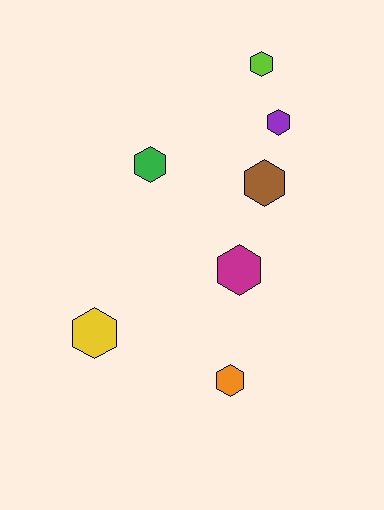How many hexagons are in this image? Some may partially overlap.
There are 7 hexagons.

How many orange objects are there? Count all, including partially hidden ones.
There is 1 orange object.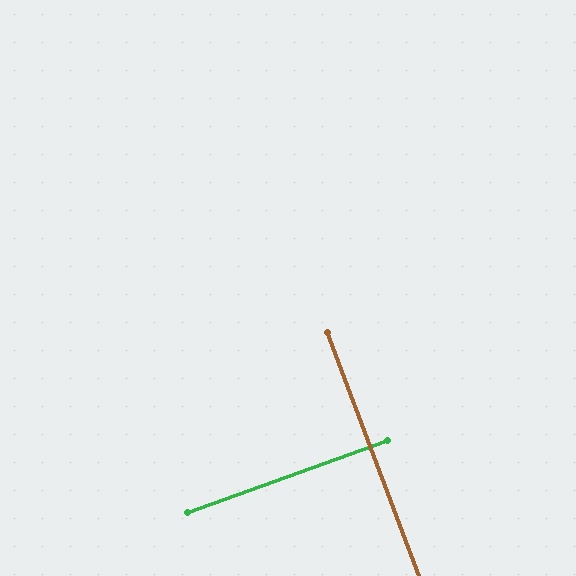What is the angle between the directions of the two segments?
Approximately 89 degrees.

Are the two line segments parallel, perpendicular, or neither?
Perpendicular — they meet at approximately 89°.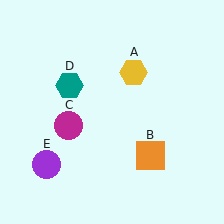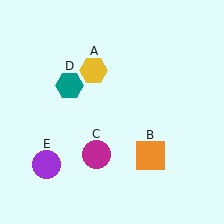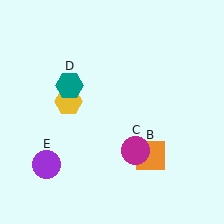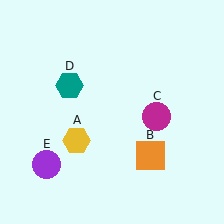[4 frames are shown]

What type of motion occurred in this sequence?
The yellow hexagon (object A), magenta circle (object C) rotated counterclockwise around the center of the scene.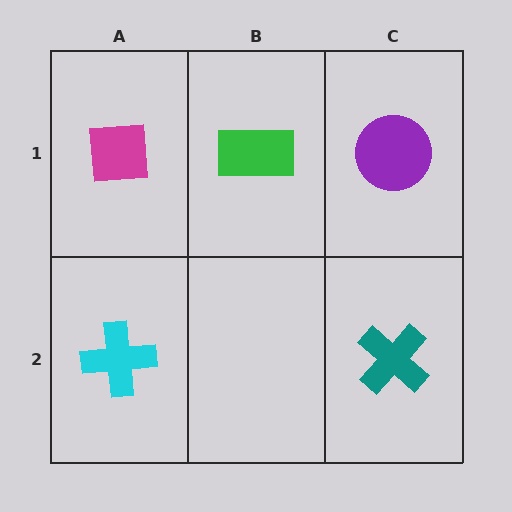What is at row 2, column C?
A teal cross.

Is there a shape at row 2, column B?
No, that cell is empty.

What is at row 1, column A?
A magenta square.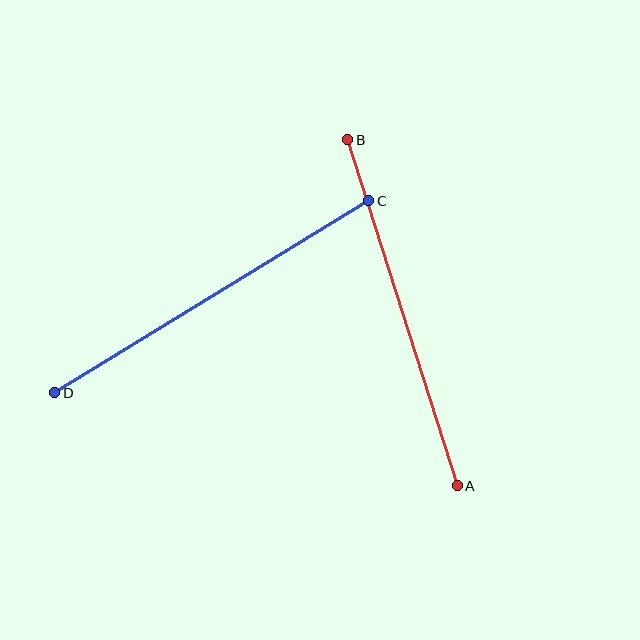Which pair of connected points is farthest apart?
Points C and D are farthest apart.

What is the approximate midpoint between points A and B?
The midpoint is at approximately (402, 313) pixels.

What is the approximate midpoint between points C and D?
The midpoint is at approximately (212, 297) pixels.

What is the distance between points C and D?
The distance is approximately 368 pixels.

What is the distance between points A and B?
The distance is approximately 363 pixels.